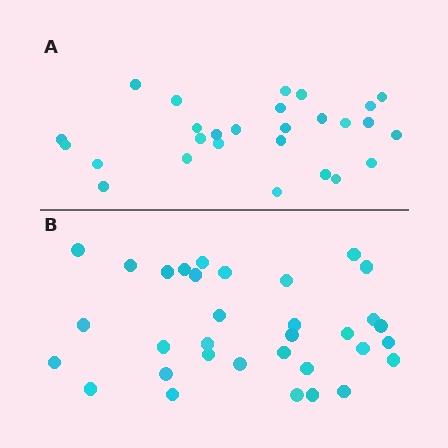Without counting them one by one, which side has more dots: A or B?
Region B (the bottom region) has more dots.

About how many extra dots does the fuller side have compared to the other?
Region B has about 6 more dots than region A.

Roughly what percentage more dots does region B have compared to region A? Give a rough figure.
About 20% more.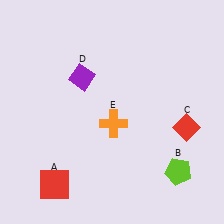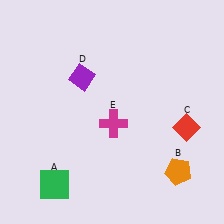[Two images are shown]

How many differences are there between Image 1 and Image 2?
There are 3 differences between the two images.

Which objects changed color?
A changed from red to green. B changed from lime to orange. E changed from orange to magenta.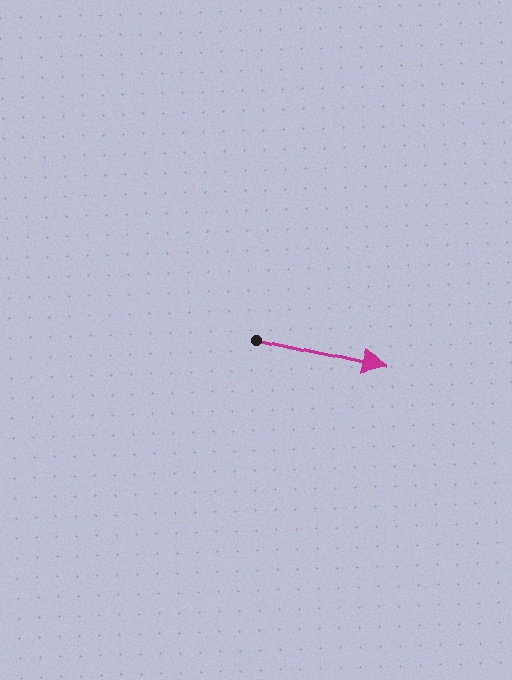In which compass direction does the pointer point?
East.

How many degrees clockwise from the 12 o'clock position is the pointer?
Approximately 103 degrees.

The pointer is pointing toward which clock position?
Roughly 3 o'clock.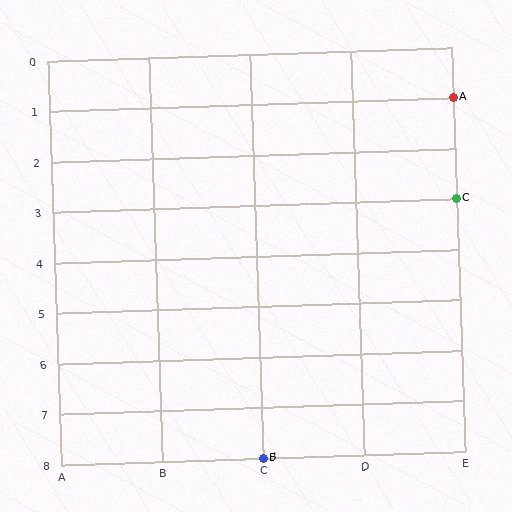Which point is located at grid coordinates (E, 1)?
Point A is at (E, 1).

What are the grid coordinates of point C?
Point C is at grid coordinates (E, 3).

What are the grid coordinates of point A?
Point A is at grid coordinates (E, 1).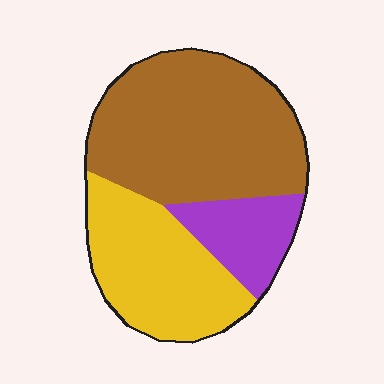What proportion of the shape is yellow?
Yellow covers around 35% of the shape.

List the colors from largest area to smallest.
From largest to smallest: brown, yellow, purple.